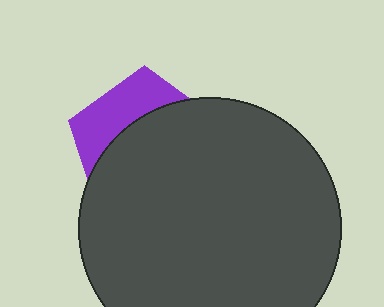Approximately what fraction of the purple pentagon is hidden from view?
Roughly 68% of the purple pentagon is hidden behind the dark gray circle.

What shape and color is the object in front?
The object in front is a dark gray circle.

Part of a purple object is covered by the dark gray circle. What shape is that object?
It is a pentagon.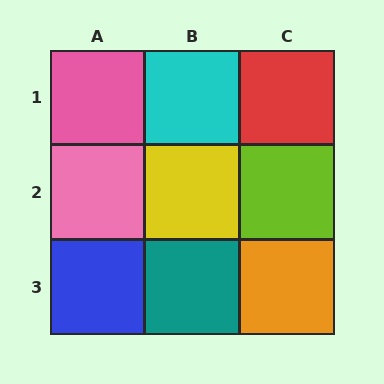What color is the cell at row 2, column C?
Lime.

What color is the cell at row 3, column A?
Blue.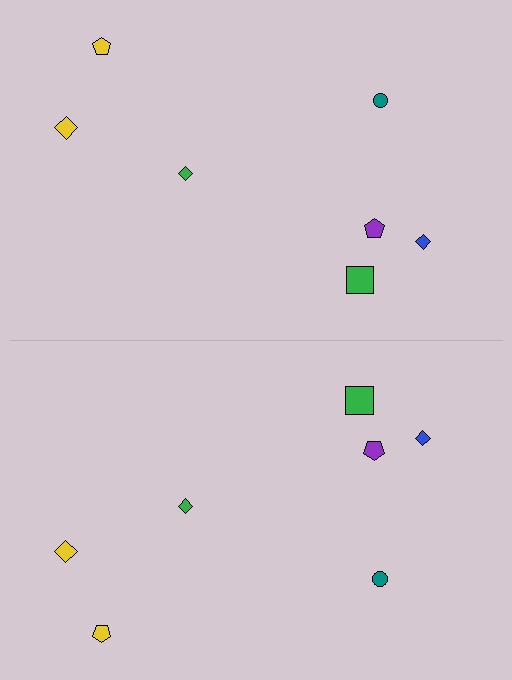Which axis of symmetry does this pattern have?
The pattern has a horizontal axis of symmetry running through the center of the image.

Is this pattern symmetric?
Yes, this pattern has bilateral (reflection) symmetry.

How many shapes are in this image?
There are 14 shapes in this image.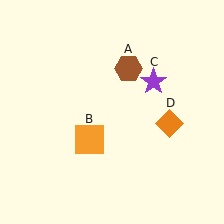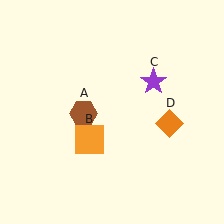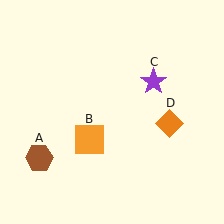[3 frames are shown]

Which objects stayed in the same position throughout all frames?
Orange square (object B) and purple star (object C) and orange diamond (object D) remained stationary.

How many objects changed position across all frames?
1 object changed position: brown hexagon (object A).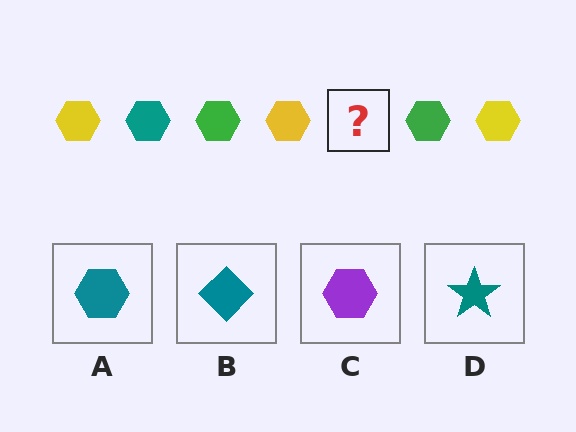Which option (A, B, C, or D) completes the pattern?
A.